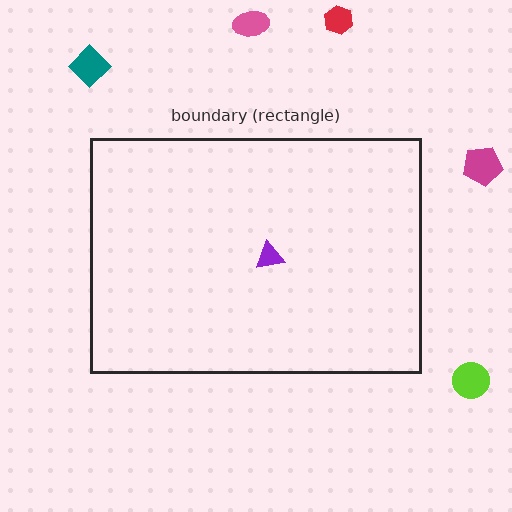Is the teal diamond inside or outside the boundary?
Outside.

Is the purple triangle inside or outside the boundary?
Inside.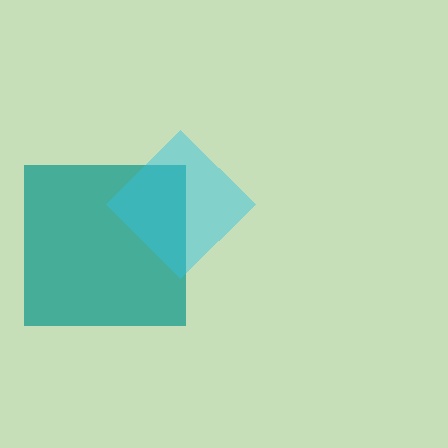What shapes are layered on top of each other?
The layered shapes are: a teal square, a cyan diamond.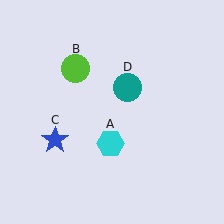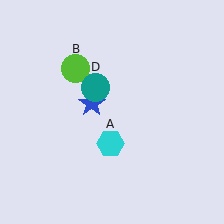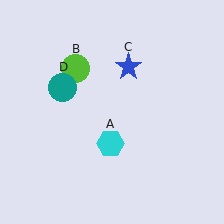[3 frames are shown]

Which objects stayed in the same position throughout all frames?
Cyan hexagon (object A) and lime circle (object B) remained stationary.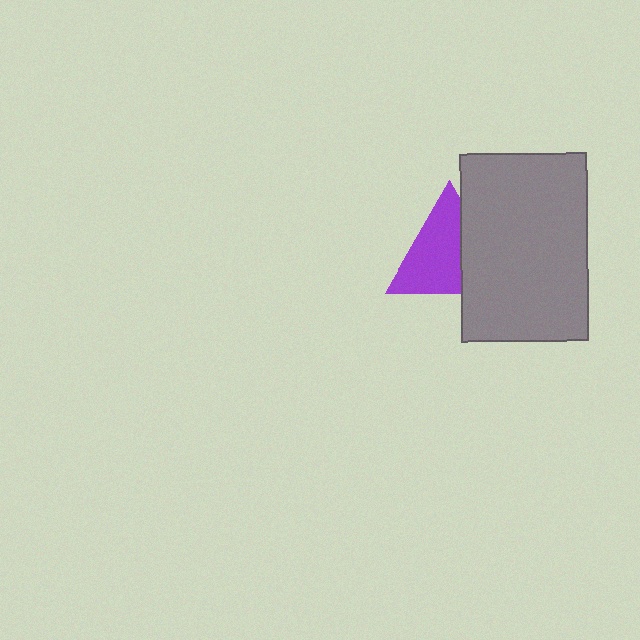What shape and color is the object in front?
The object in front is a gray rectangle.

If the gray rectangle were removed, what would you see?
You would see the complete purple triangle.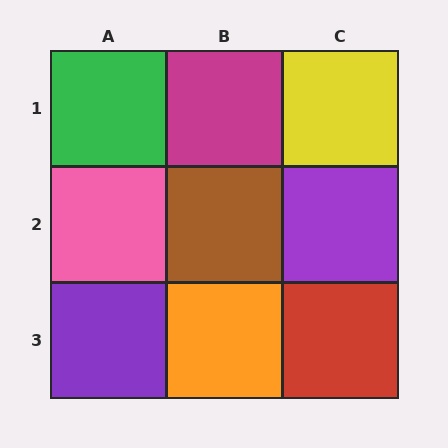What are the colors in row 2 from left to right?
Pink, brown, purple.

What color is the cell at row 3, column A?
Purple.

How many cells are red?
1 cell is red.